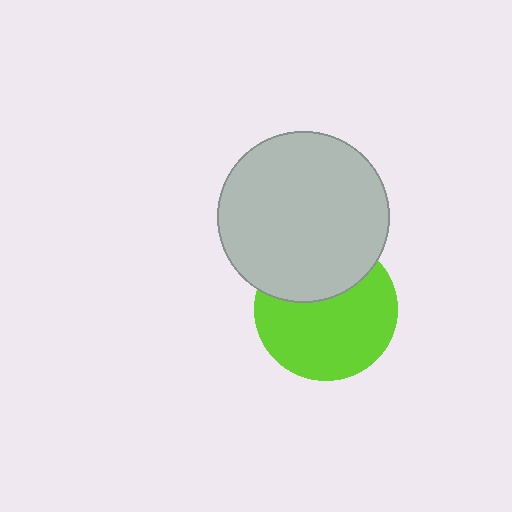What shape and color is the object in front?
The object in front is a light gray circle.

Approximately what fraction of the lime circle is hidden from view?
Roughly 34% of the lime circle is hidden behind the light gray circle.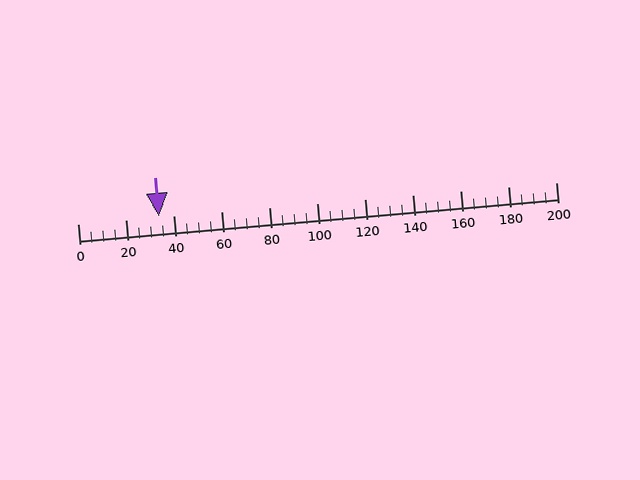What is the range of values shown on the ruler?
The ruler shows values from 0 to 200.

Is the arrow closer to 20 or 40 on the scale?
The arrow is closer to 40.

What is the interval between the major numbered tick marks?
The major tick marks are spaced 20 units apart.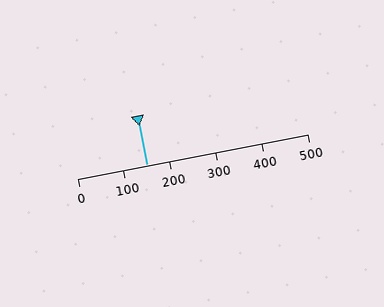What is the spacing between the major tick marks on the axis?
The major ticks are spaced 100 apart.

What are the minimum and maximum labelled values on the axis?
The axis runs from 0 to 500.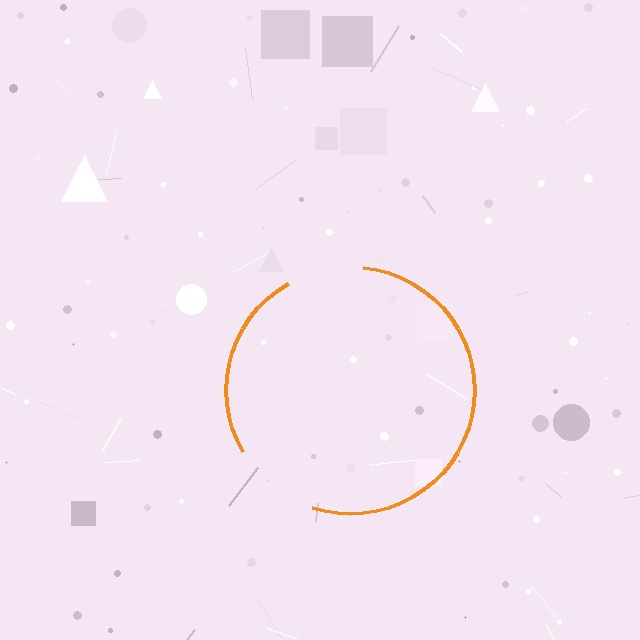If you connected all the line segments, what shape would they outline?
They would outline a circle.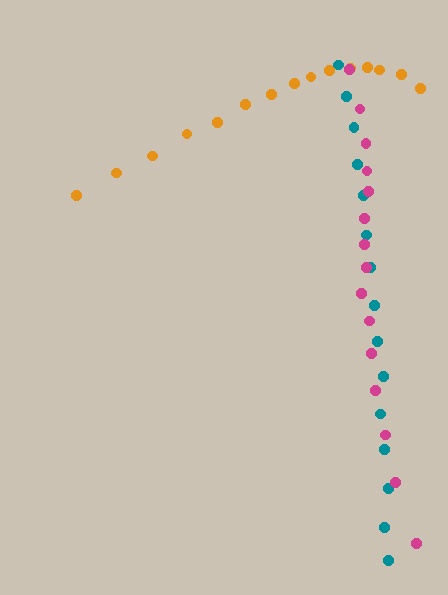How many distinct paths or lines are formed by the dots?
There are 3 distinct paths.